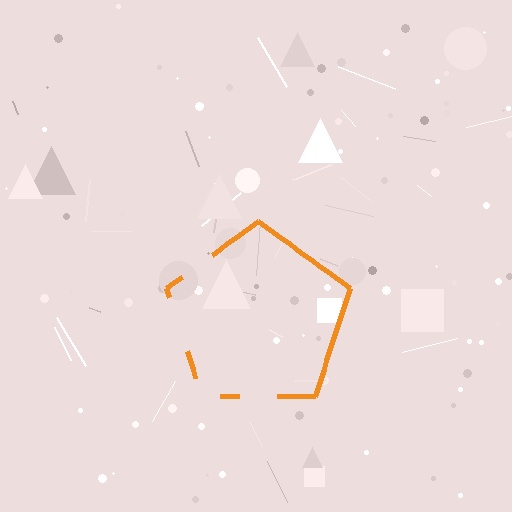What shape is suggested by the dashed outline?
The dashed outline suggests a pentagon.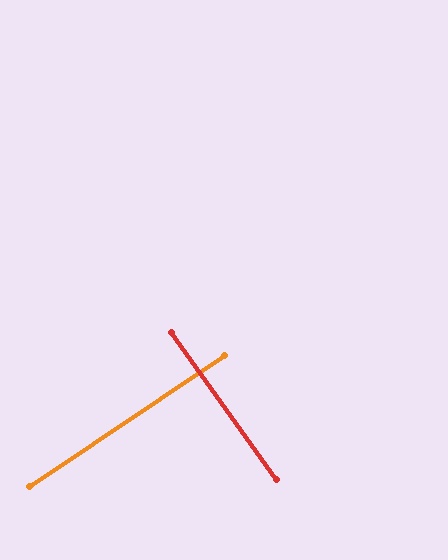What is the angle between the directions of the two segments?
Approximately 89 degrees.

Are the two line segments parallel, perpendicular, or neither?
Perpendicular — they meet at approximately 89°.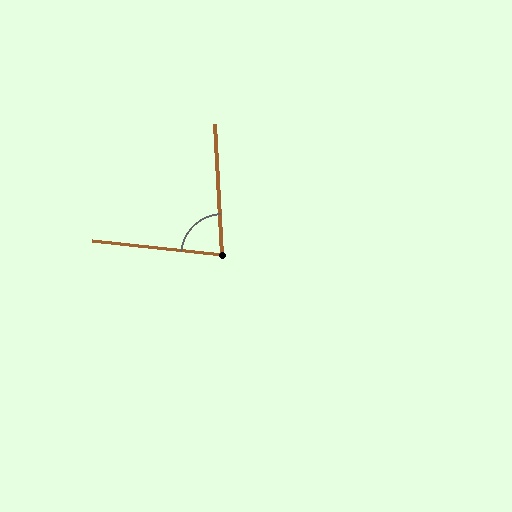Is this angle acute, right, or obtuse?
It is acute.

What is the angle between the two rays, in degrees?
Approximately 81 degrees.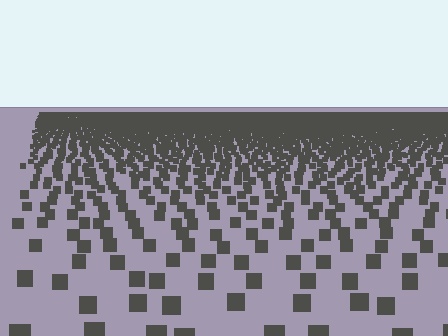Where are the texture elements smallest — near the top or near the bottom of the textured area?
Near the top.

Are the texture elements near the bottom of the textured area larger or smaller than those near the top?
Larger. Near the bottom, elements are closer to the viewer and appear at a bigger on-screen size.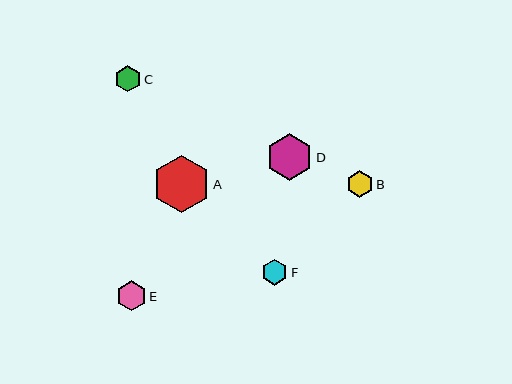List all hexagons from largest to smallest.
From largest to smallest: A, D, E, B, C, F.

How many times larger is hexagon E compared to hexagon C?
Hexagon E is approximately 1.1 times the size of hexagon C.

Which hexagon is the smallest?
Hexagon F is the smallest with a size of approximately 26 pixels.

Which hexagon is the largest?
Hexagon A is the largest with a size of approximately 58 pixels.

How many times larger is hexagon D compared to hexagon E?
Hexagon D is approximately 1.5 times the size of hexagon E.